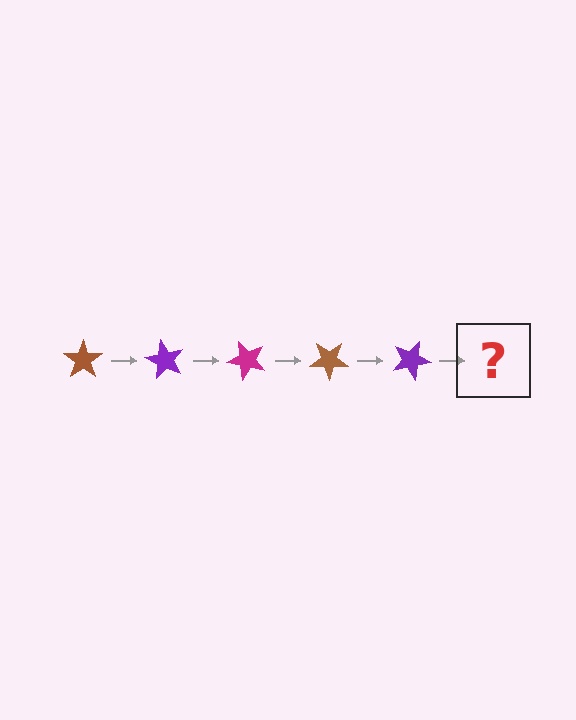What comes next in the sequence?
The next element should be a magenta star, rotated 300 degrees from the start.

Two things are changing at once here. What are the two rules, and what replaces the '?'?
The two rules are that it rotates 60 degrees each step and the color cycles through brown, purple, and magenta. The '?' should be a magenta star, rotated 300 degrees from the start.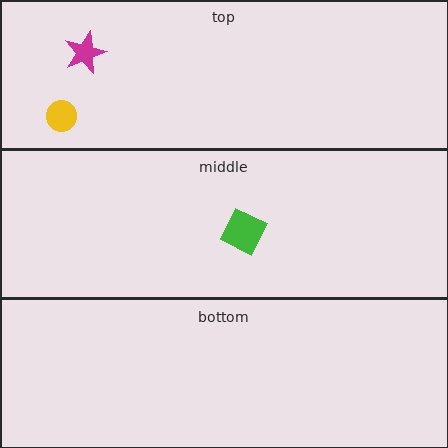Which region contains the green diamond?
The middle region.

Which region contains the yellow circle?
The top region.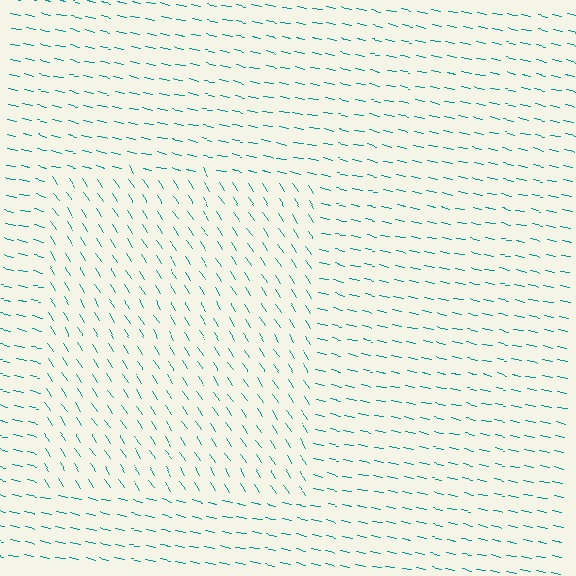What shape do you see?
I see a rectangle.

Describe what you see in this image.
The image is filled with small teal line segments. A rectangle region in the image has lines oriented differently from the surrounding lines, creating a visible texture boundary.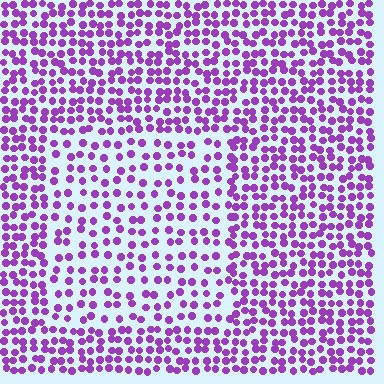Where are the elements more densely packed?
The elements are more densely packed outside the rectangle boundary.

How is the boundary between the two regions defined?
The boundary is defined by a change in element density (approximately 1.7x ratio). All elements are the same color, size, and shape.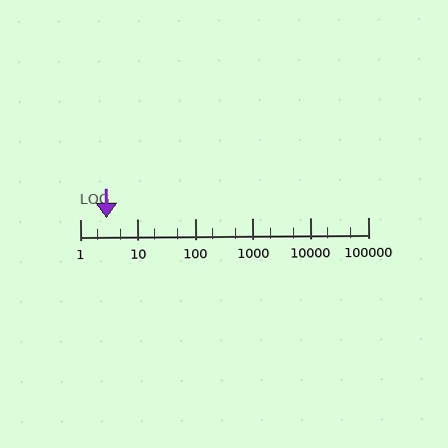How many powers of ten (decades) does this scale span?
The scale spans 5 decades, from 1 to 100000.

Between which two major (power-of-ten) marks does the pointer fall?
The pointer is between 1 and 10.